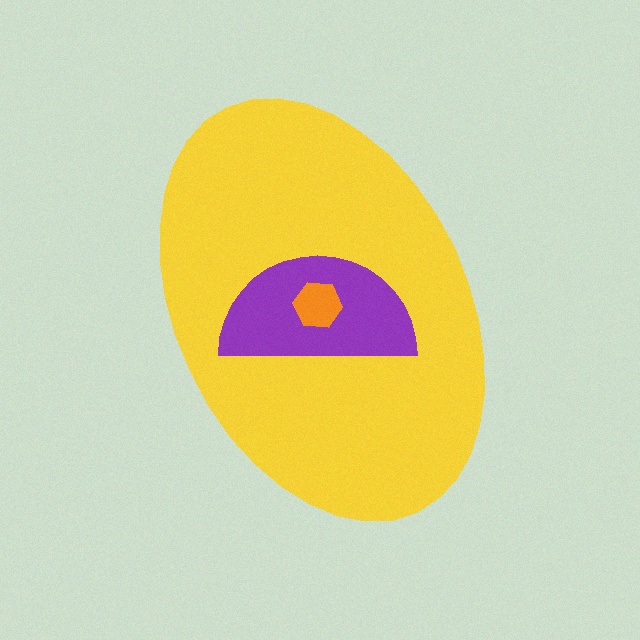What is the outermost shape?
The yellow ellipse.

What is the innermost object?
The orange hexagon.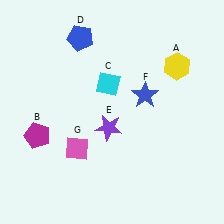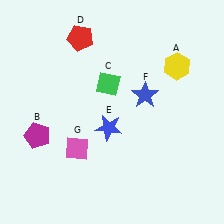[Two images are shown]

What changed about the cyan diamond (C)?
In Image 1, C is cyan. In Image 2, it changed to green.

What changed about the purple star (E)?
In Image 1, E is purple. In Image 2, it changed to blue.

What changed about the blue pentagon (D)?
In Image 1, D is blue. In Image 2, it changed to red.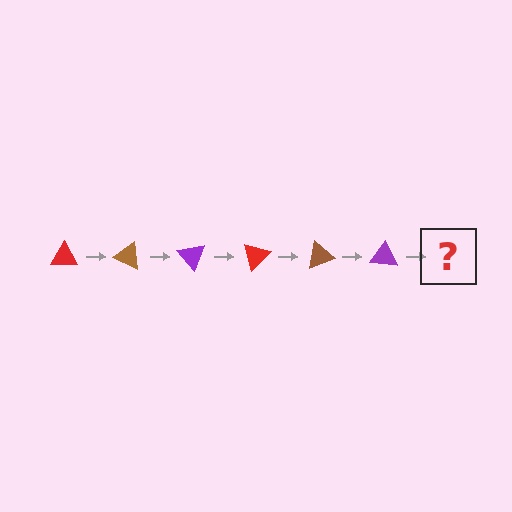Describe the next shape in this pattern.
It should be a red triangle, rotated 150 degrees from the start.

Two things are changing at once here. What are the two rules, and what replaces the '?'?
The two rules are that it rotates 25 degrees each step and the color cycles through red, brown, and purple. The '?' should be a red triangle, rotated 150 degrees from the start.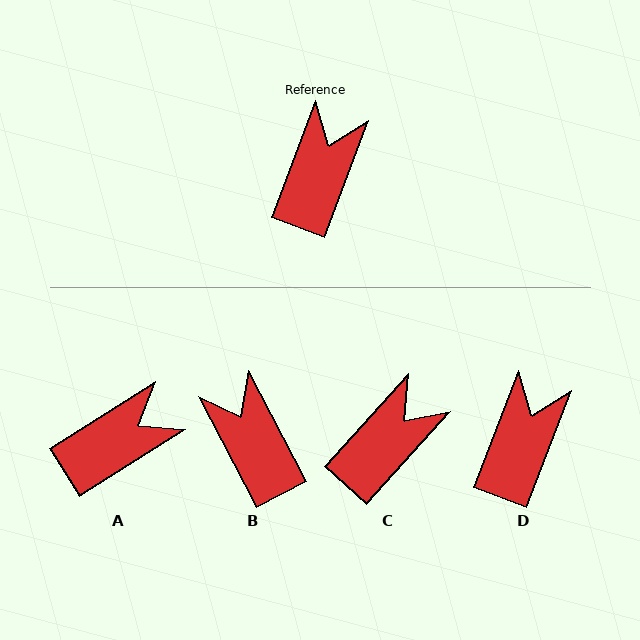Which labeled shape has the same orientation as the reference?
D.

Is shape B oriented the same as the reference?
No, it is off by about 49 degrees.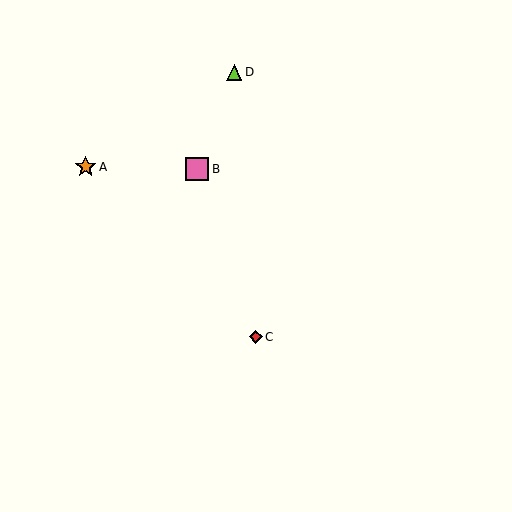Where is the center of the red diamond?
The center of the red diamond is at (256, 337).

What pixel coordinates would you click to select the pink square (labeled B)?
Click at (197, 169) to select the pink square B.